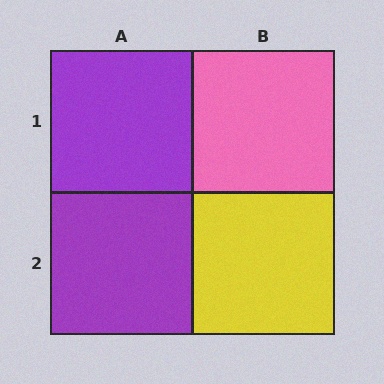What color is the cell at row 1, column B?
Pink.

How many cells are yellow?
1 cell is yellow.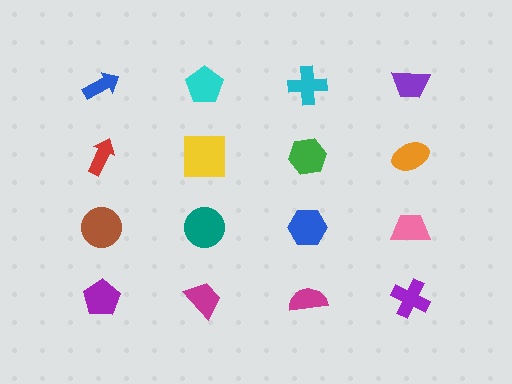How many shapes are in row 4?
4 shapes.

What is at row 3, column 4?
A pink trapezoid.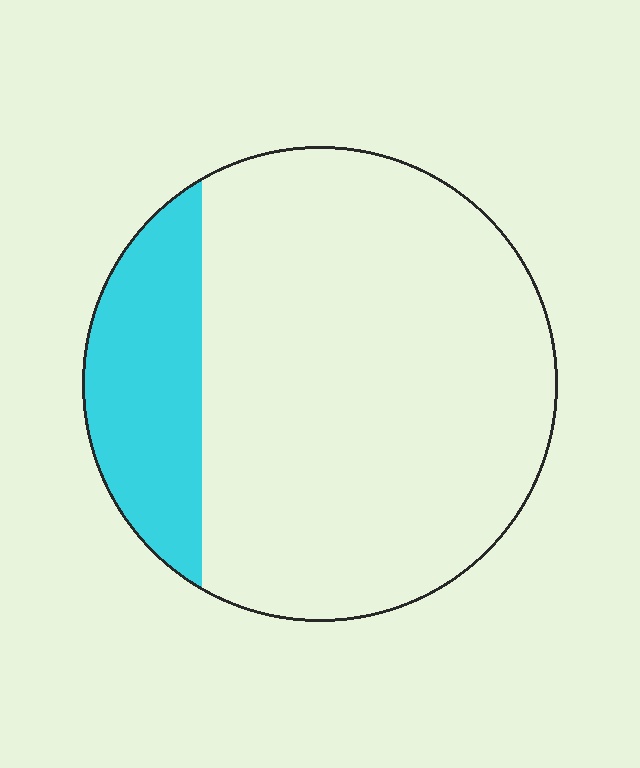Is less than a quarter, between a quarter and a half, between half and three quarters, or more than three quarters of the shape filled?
Less than a quarter.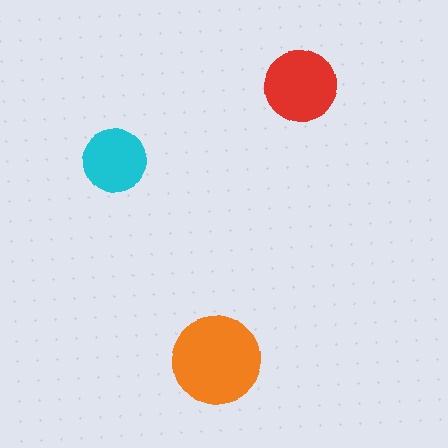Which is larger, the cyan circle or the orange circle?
The orange one.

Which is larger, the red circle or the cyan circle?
The red one.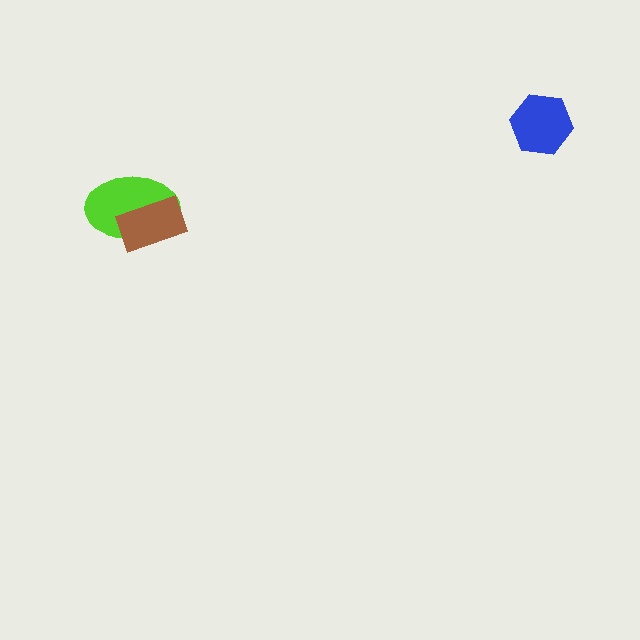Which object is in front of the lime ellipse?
The brown rectangle is in front of the lime ellipse.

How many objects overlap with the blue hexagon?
0 objects overlap with the blue hexagon.